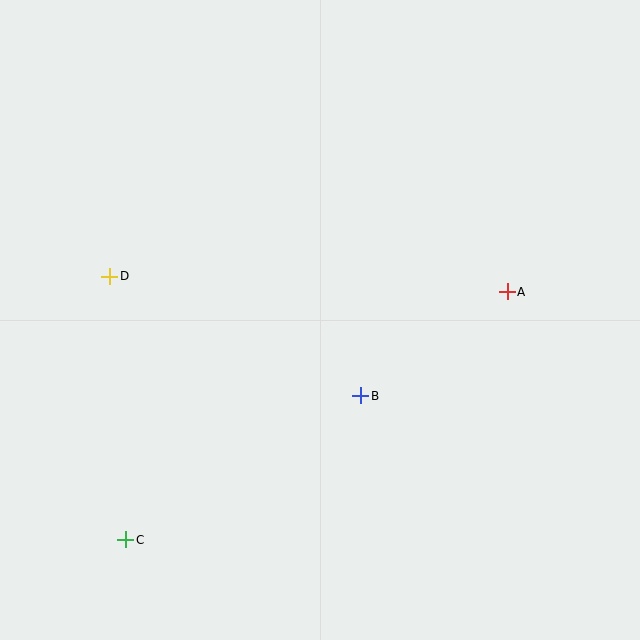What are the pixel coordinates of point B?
Point B is at (361, 396).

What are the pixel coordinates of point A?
Point A is at (507, 292).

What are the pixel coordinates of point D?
Point D is at (110, 276).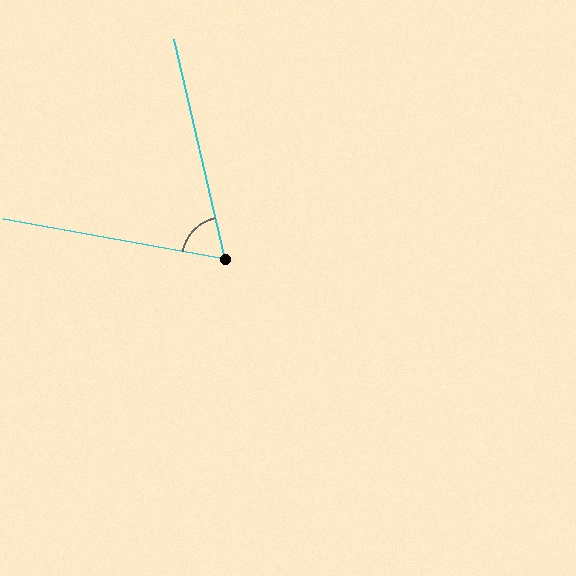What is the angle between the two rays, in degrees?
Approximately 67 degrees.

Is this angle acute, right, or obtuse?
It is acute.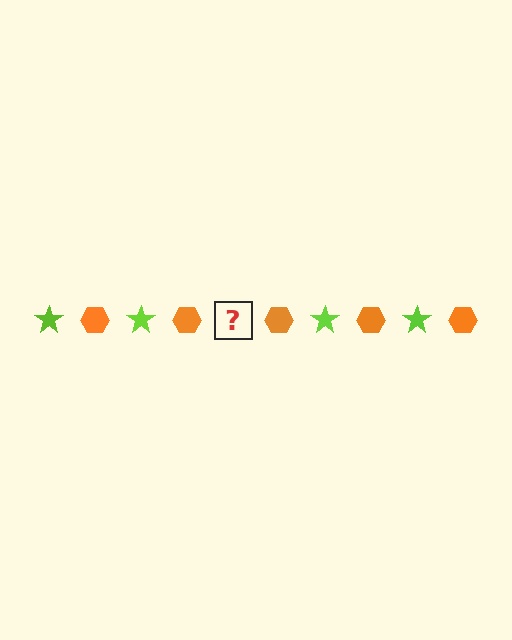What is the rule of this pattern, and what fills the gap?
The rule is that the pattern alternates between lime star and orange hexagon. The gap should be filled with a lime star.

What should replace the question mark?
The question mark should be replaced with a lime star.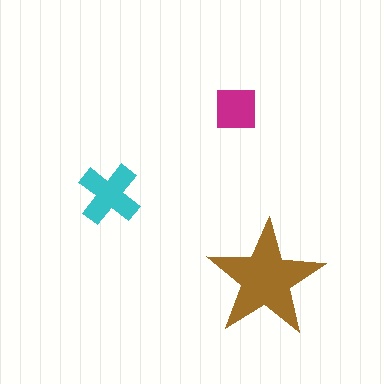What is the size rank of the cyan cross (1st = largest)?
2nd.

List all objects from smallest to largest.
The magenta square, the cyan cross, the brown star.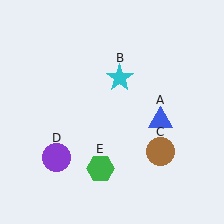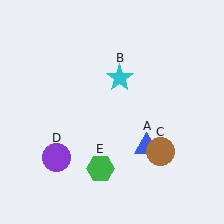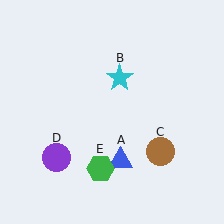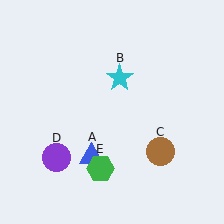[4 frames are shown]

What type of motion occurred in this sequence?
The blue triangle (object A) rotated clockwise around the center of the scene.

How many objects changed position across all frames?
1 object changed position: blue triangle (object A).